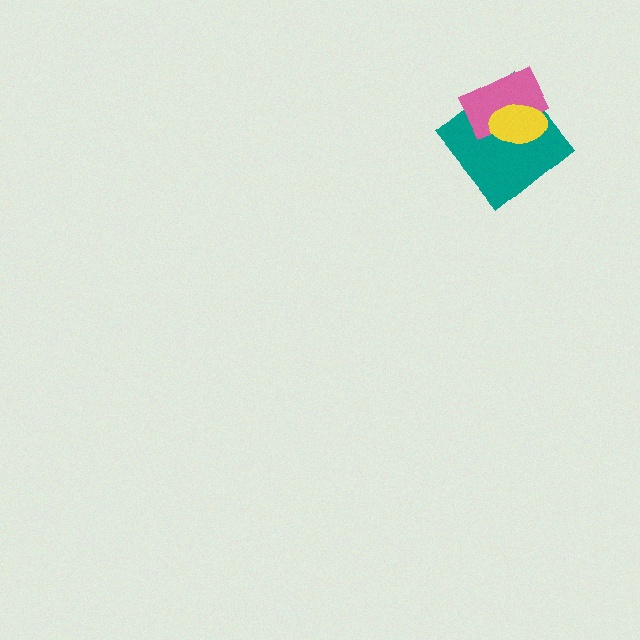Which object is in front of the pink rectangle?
The yellow ellipse is in front of the pink rectangle.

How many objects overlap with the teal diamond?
2 objects overlap with the teal diamond.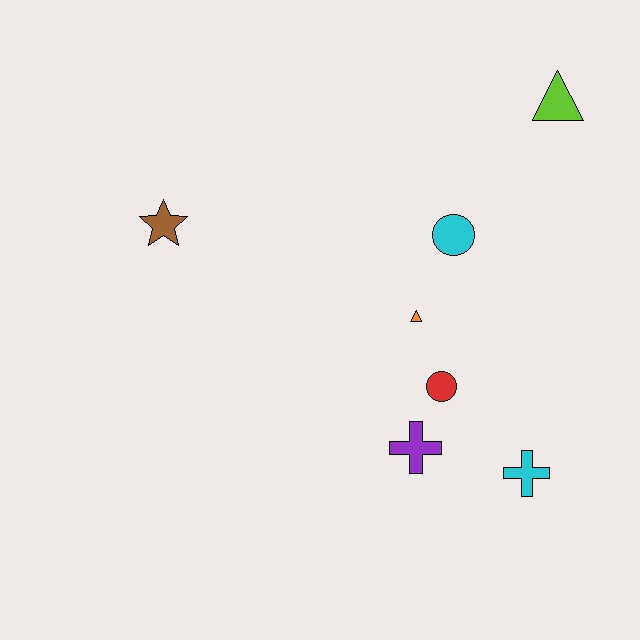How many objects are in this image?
There are 7 objects.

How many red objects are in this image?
There is 1 red object.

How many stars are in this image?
There is 1 star.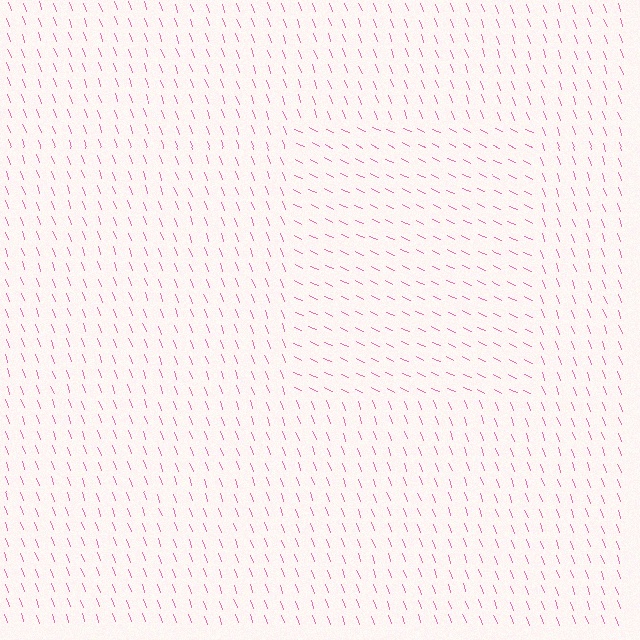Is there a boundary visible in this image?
Yes, there is a texture boundary formed by a change in line orientation.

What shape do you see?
I see a rectangle.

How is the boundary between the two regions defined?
The boundary is defined purely by a change in line orientation (approximately 45 degrees difference). All lines are the same color and thickness.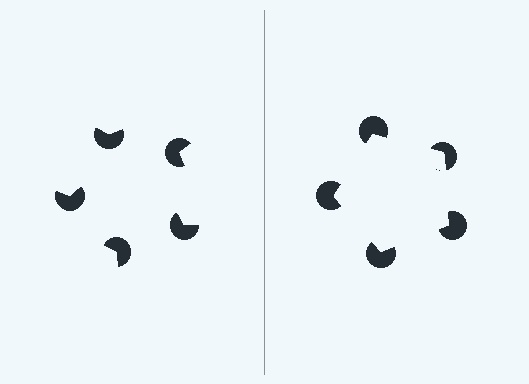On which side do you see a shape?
An illusory pentagon appears on the right side. On the left side the wedge cuts are rotated, so no coherent shape forms.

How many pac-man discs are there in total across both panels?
10 — 5 on each side.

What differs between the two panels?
The pac-man discs are positioned identically on both sides; only the wedge orientations differ. On the right they align to a pentagon; on the left they are misaligned.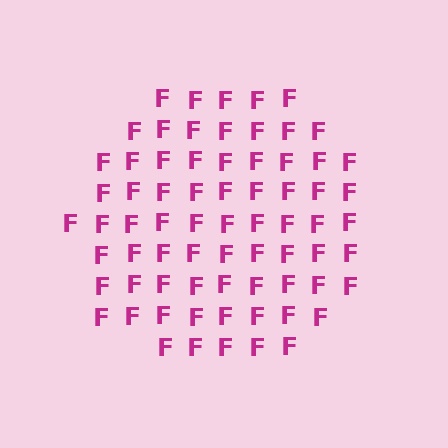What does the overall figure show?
The overall figure shows a circle.